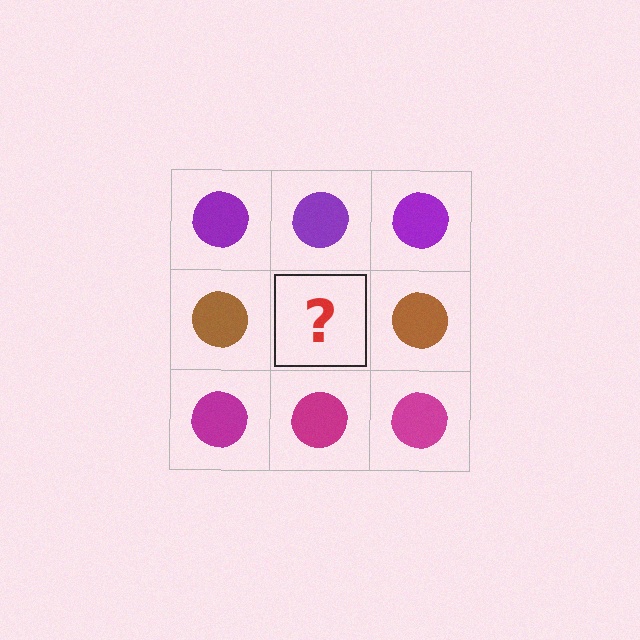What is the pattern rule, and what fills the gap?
The rule is that each row has a consistent color. The gap should be filled with a brown circle.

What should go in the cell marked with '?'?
The missing cell should contain a brown circle.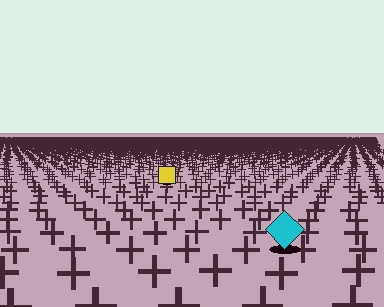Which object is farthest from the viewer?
The yellow square is farthest from the viewer. It appears smaller and the ground texture around it is denser.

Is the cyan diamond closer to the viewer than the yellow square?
Yes. The cyan diamond is closer — you can tell from the texture gradient: the ground texture is coarser near it.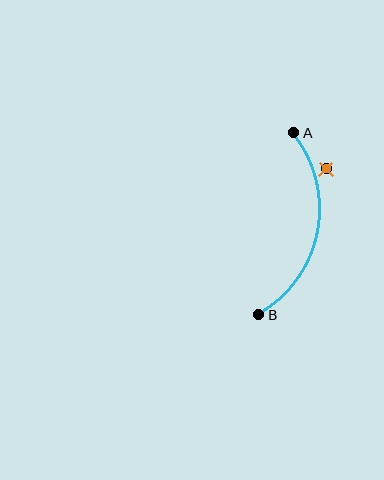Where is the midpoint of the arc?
The arc midpoint is the point on the curve farthest from the straight line joining A and B. It sits to the right of that line.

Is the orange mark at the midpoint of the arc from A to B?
No — the orange mark does not lie on the arc at all. It sits slightly outside the curve.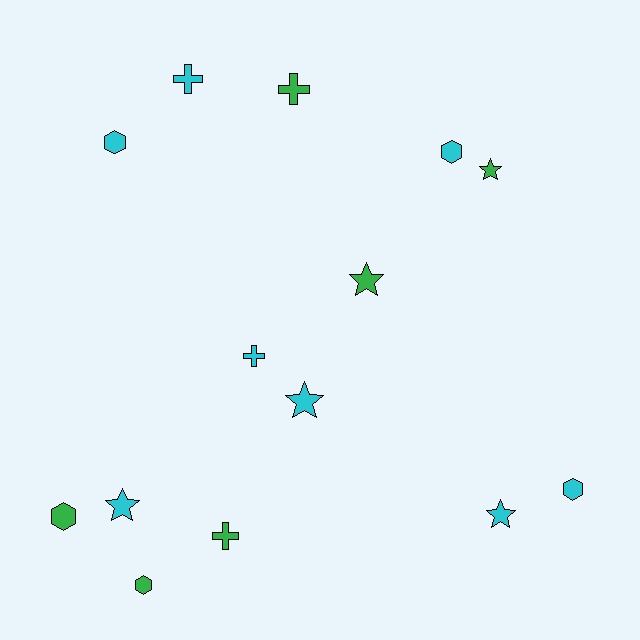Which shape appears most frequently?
Star, with 5 objects.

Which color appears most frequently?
Cyan, with 8 objects.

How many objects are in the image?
There are 14 objects.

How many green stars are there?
There are 2 green stars.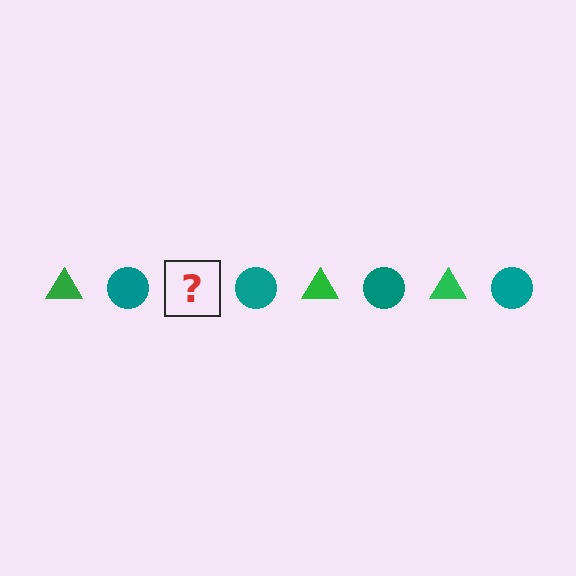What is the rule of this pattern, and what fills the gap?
The rule is that the pattern alternates between green triangle and teal circle. The gap should be filled with a green triangle.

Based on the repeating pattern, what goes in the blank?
The blank should be a green triangle.